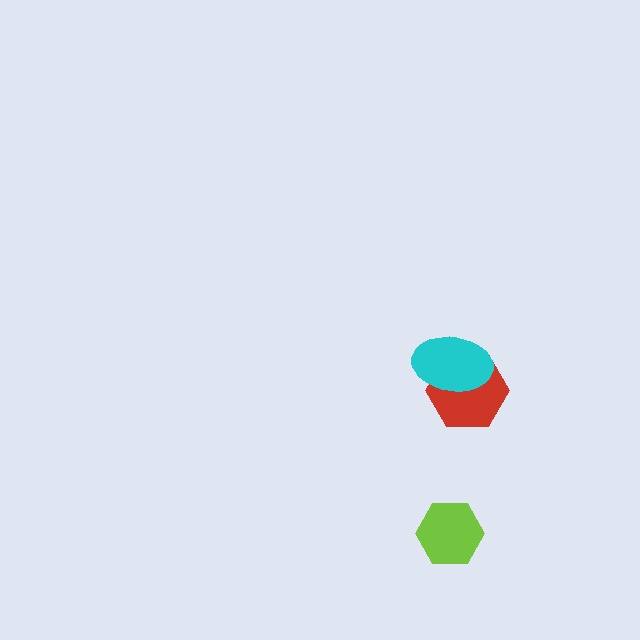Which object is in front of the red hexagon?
The cyan ellipse is in front of the red hexagon.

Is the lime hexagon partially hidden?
No, no other shape covers it.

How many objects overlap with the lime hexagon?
0 objects overlap with the lime hexagon.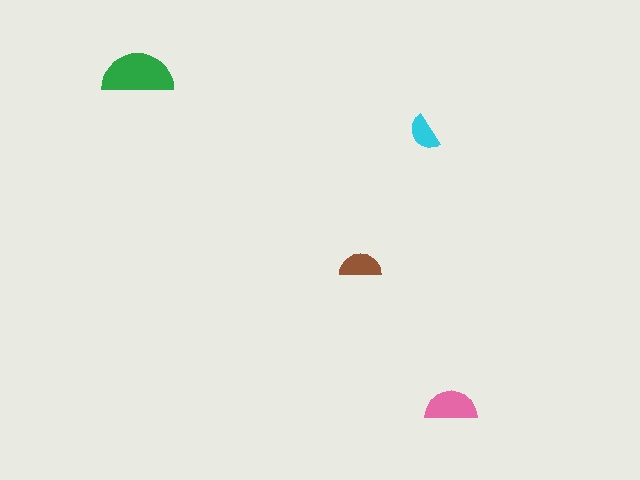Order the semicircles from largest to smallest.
the green one, the pink one, the brown one, the cyan one.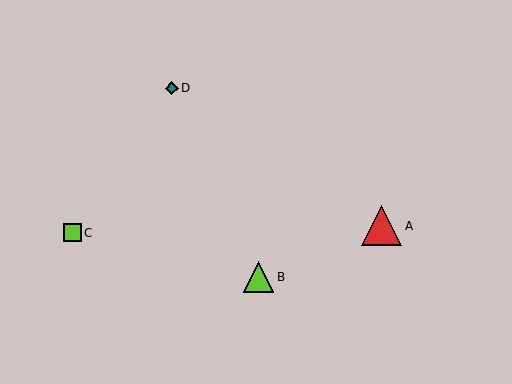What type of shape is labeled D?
Shape D is a teal diamond.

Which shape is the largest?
The red triangle (labeled A) is the largest.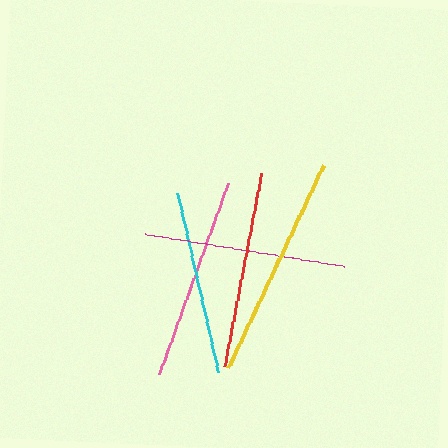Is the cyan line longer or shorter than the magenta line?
The magenta line is longer than the cyan line.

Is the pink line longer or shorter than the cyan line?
The pink line is longer than the cyan line.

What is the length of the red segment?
The red segment is approximately 198 pixels long.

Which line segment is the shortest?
The cyan line is the shortest at approximately 184 pixels.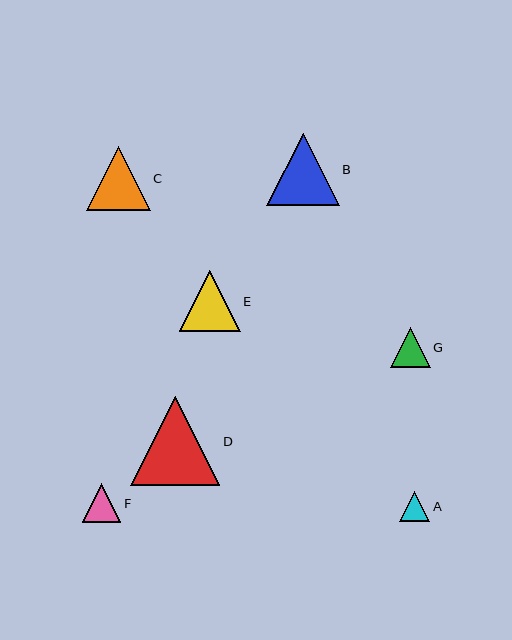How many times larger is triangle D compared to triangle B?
Triangle D is approximately 1.2 times the size of triangle B.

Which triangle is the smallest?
Triangle A is the smallest with a size of approximately 30 pixels.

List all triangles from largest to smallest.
From largest to smallest: D, B, C, E, G, F, A.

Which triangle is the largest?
Triangle D is the largest with a size of approximately 89 pixels.